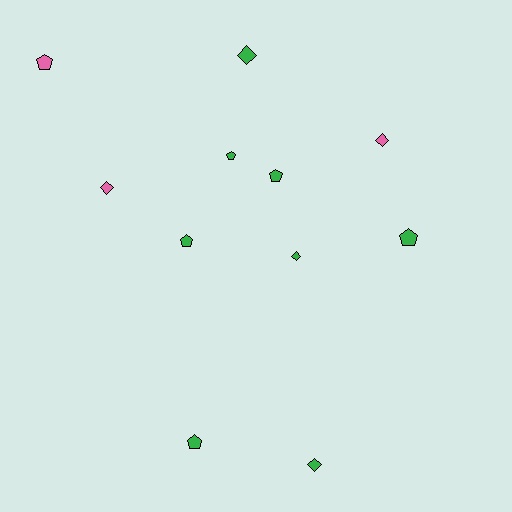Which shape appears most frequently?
Pentagon, with 6 objects.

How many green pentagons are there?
There are 5 green pentagons.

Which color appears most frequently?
Green, with 8 objects.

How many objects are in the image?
There are 11 objects.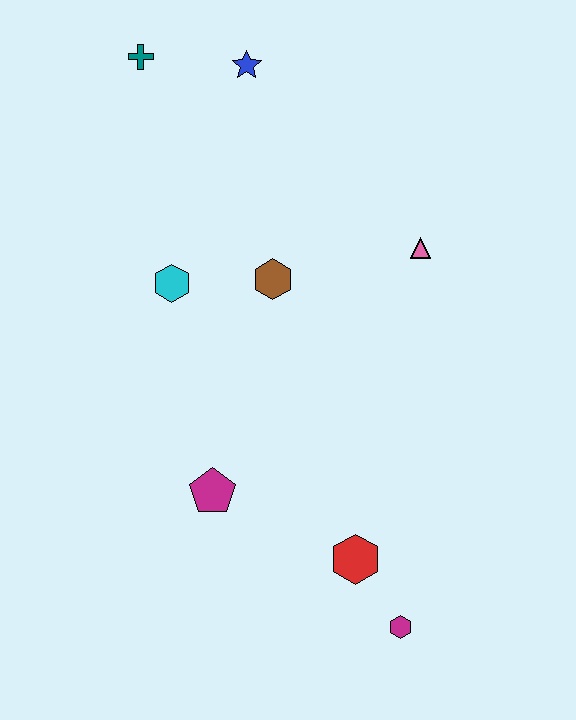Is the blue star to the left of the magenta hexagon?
Yes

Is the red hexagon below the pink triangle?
Yes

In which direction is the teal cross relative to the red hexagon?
The teal cross is above the red hexagon.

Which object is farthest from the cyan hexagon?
The magenta hexagon is farthest from the cyan hexagon.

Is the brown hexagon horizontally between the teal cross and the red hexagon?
Yes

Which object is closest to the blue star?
The teal cross is closest to the blue star.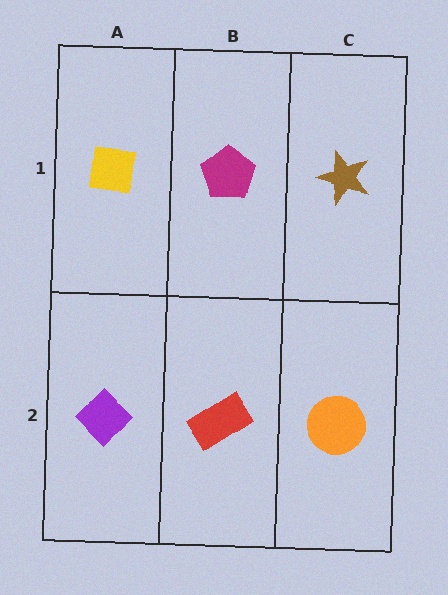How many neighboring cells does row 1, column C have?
2.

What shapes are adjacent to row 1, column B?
A red rectangle (row 2, column B), a yellow square (row 1, column A), a brown star (row 1, column C).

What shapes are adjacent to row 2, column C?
A brown star (row 1, column C), a red rectangle (row 2, column B).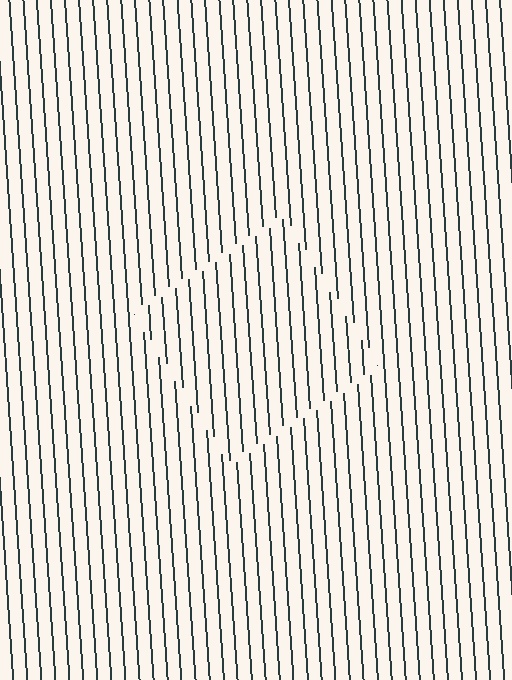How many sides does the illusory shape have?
4 sides — the line-ends trace a square.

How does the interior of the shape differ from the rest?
The interior of the shape contains the same grating, shifted by half a period — the contour is defined by the phase discontinuity where line-ends from the inner and outer gratings abut.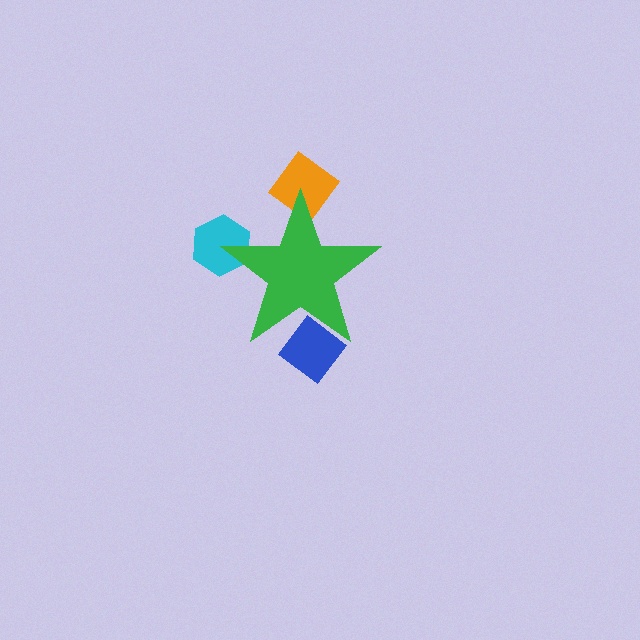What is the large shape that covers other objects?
A green star.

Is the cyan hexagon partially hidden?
Yes, the cyan hexagon is partially hidden behind the green star.